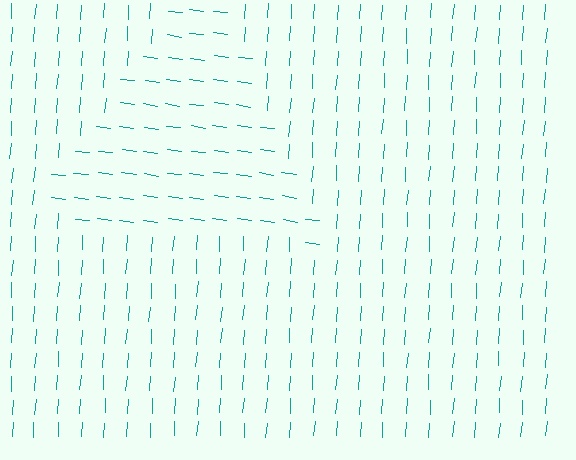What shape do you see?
I see a triangle.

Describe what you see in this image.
The image is filled with small teal line segments. A triangle region in the image has lines oriented differently from the surrounding lines, creating a visible texture boundary.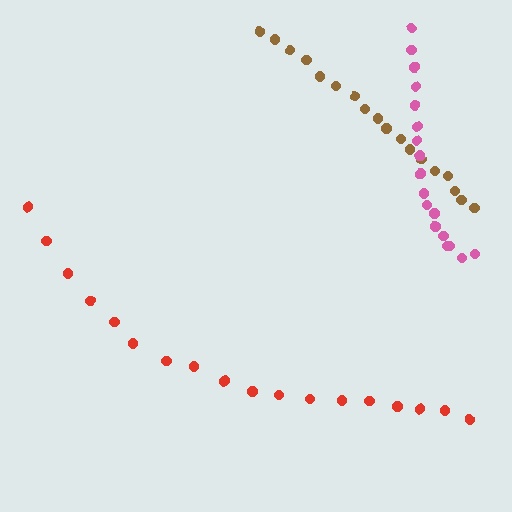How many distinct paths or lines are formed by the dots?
There are 3 distinct paths.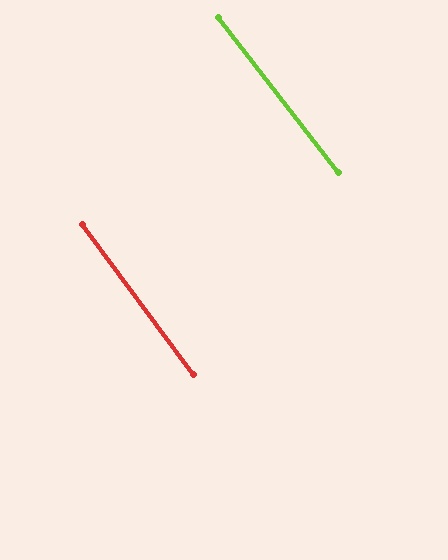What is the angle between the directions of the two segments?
Approximately 1 degree.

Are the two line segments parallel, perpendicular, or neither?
Parallel — their directions differ by only 1.2°.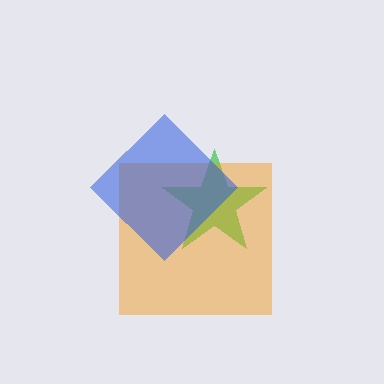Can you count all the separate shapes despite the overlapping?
Yes, there are 3 separate shapes.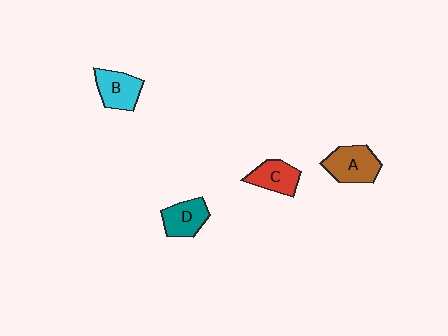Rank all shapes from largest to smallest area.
From largest to smallest: A (brown), B (cyan), D (teal), C (red).